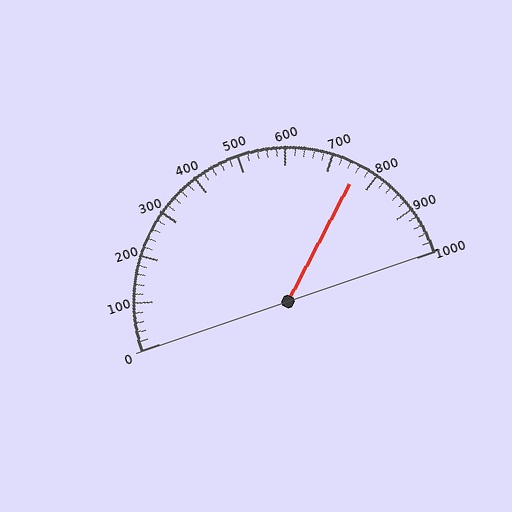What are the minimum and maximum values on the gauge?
The gauge ranges from 0 to 1000.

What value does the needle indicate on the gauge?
The needle indicates approximately 760.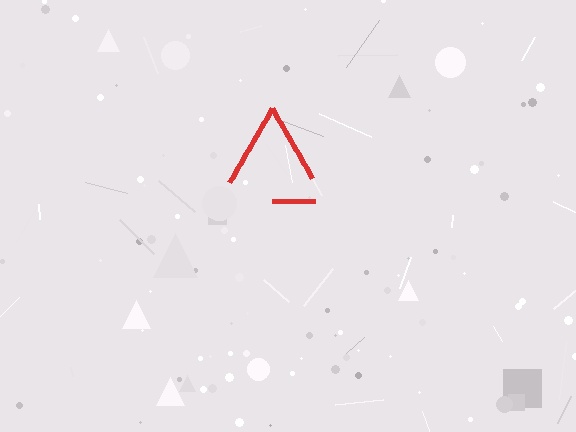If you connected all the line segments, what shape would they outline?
They would outline a triangle.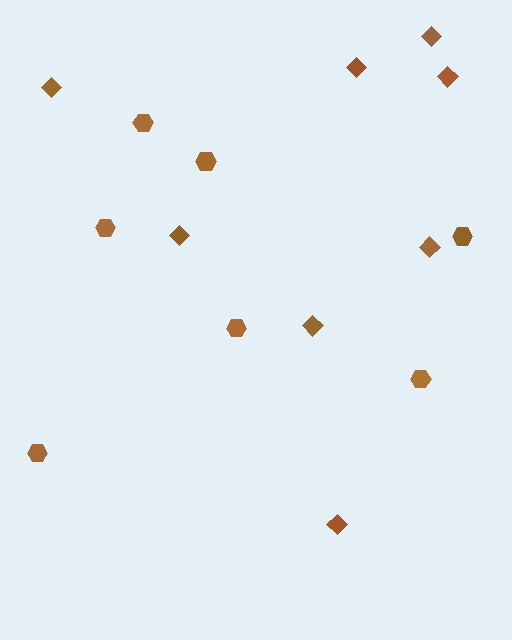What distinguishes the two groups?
There are 2 groups: one group of hexagons (7) and one group of diamonds (8).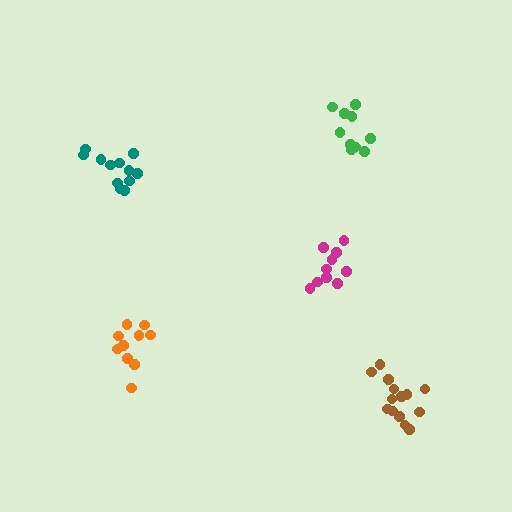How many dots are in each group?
Group 1: 10 dots, Group 2: 10 dots, Group 3: 12 dots, Group 4: 11 dots, Group 5: 14 dots (57 total).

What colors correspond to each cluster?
The clusters are colored: green, orange, teal, magenta, brown.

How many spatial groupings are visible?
There are 5 spatial groupings.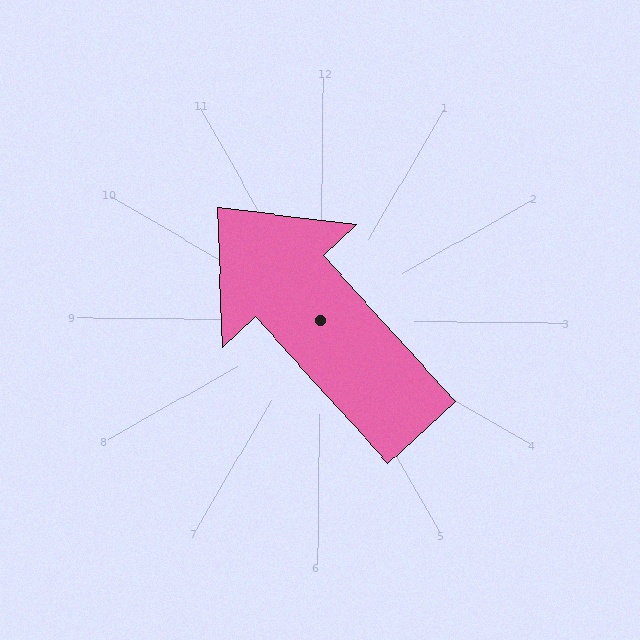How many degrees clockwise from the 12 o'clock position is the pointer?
Approximately 317 degrees.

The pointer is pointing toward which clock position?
Roughly 11 o'clock.